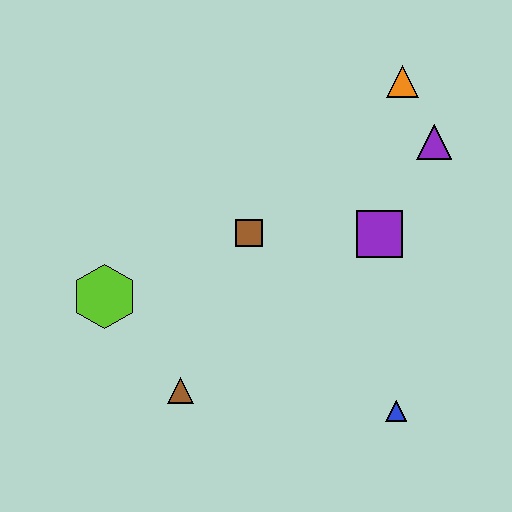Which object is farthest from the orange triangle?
The brown triangle is farthest from the orange triangle.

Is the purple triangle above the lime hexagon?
Yes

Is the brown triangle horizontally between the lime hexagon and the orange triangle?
Yes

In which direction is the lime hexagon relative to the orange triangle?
The lime hexagon is to the left of the orange triangle.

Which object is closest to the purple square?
The purple triangle is closest to the purple square.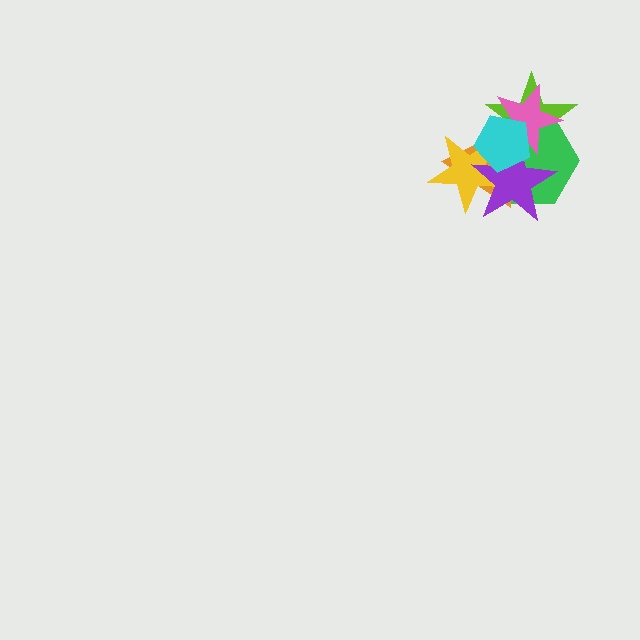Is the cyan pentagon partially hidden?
No, no other shape covers it.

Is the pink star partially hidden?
Yes, it is partially covered by another shape.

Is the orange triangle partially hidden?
Yes, it is partially covered by another shape.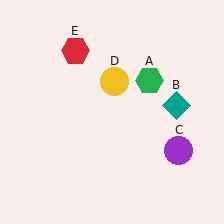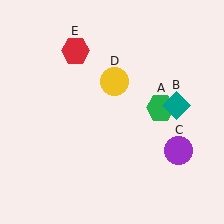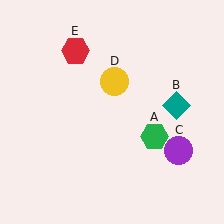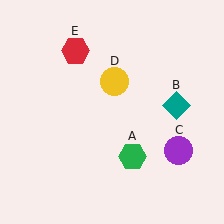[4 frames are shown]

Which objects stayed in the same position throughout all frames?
Teal diamond (object B) and purple circle (object C) and yellow circle (object D) and red hexagon (object E) remained stationary.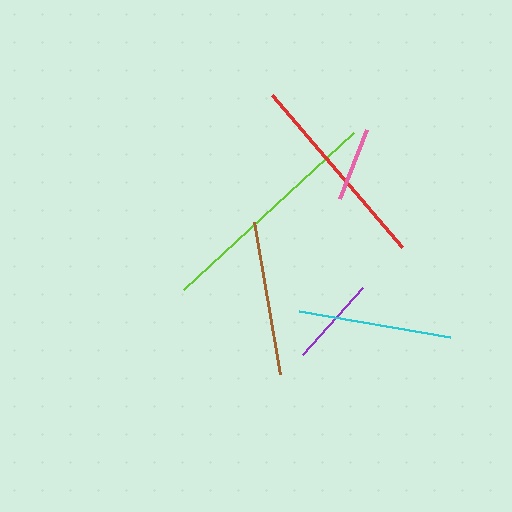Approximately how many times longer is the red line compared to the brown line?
The red line is approximately 1.3 times the length of the brown line.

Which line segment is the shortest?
The pink line is the shortest at approximately 74 pixels.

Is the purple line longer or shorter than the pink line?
The purple line is longer than the pink line.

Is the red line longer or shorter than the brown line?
The red line is longer than the brown line.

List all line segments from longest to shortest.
From longest to shortest: lime, red, brown, cyan, purple, pink.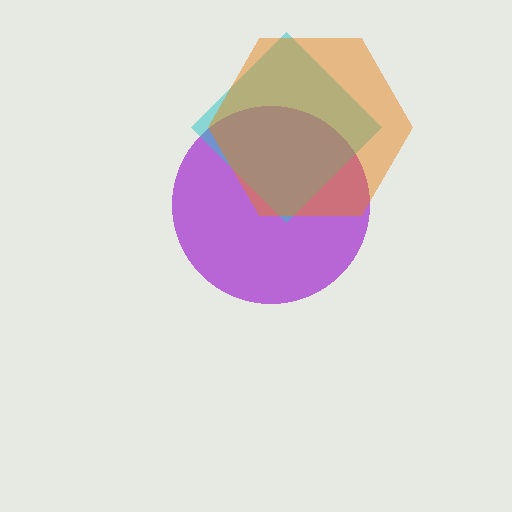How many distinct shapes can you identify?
There are 3 distinct shapes: a purple circle, a cyan diamond, an orange hexagon.